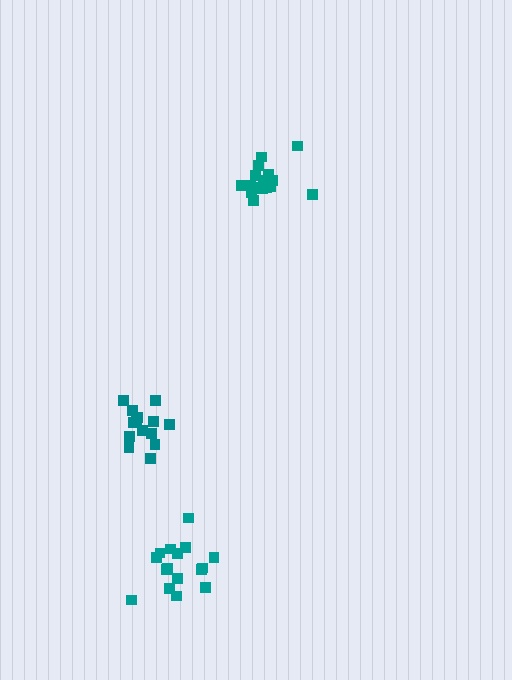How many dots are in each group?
Group 1: 16 dots, Group 2: 14 dots, Group 3: 16 dots (46 total).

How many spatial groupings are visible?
There are 3 spatial groupings.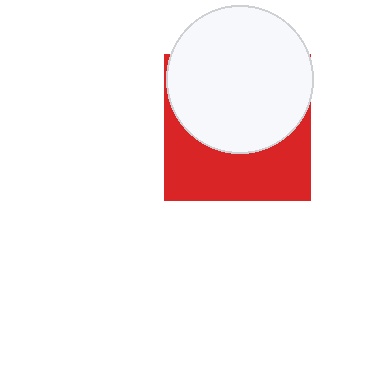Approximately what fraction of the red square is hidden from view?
Roughly 56% of the red square is hidden behind the white circle.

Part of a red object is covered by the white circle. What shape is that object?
It is a square.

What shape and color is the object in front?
The object in front is a white circle.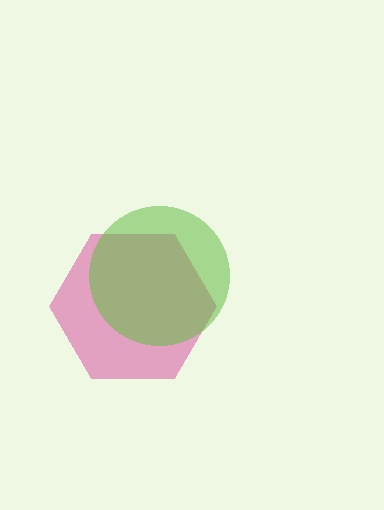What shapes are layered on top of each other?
The layered shapes are: a magenta hexagon, a lime circle.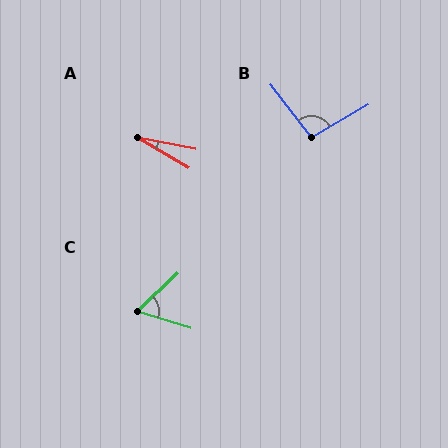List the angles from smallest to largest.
A (20°), C (61°), B (97°).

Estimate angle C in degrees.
Approximately 61 degrees.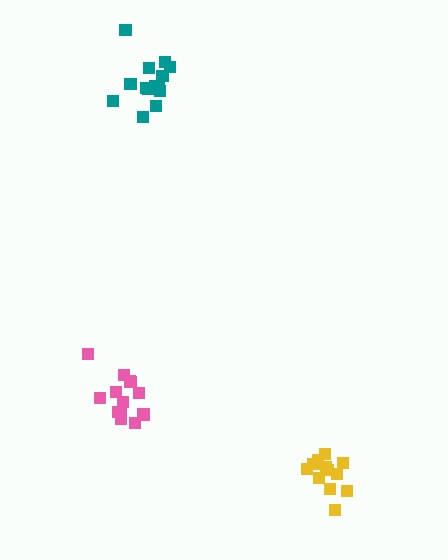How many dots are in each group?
Group 1: 12 dots, Group 2: 13 dots, Group 3: 14 dots (39 total).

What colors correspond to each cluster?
The clusters are colored: yellow, pink, teal.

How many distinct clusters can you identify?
There are 3 distinct clusters.